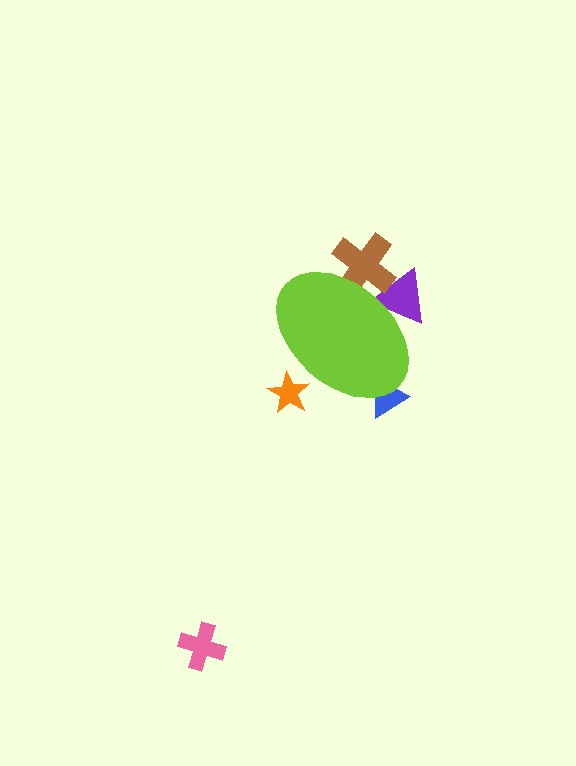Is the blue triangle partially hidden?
Yes, the blue triangle is partially hidden behind the lime ellipse.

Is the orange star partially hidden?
Yes, the orange star is partially hidden behind the lime ellipse.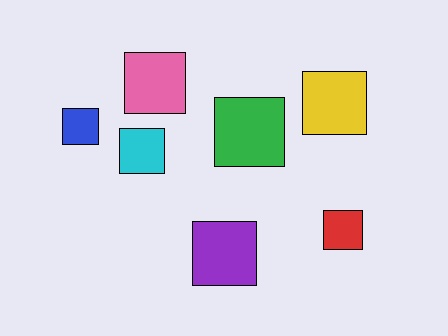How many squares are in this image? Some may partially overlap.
There are 7 squares.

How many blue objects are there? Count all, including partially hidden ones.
There is 1 blue object.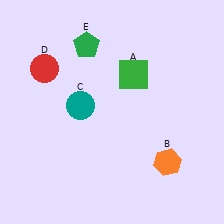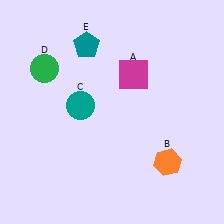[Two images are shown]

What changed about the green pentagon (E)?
In Image 1, E is green. In Image 2, it changed to teal.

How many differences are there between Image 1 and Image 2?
There are 3 differences between the two images.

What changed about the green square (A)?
In Image 1, A is green. In Image 2, it changed to magenta.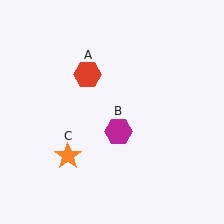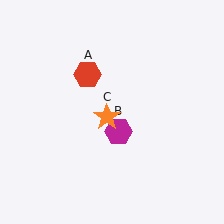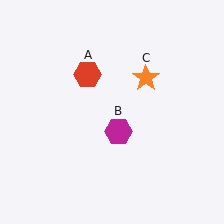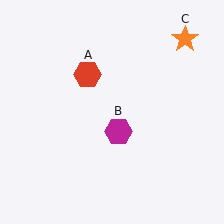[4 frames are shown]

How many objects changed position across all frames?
1 object changed position: orange star (object C).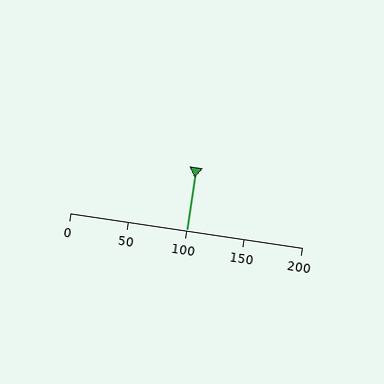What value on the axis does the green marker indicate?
The marker indicates approximately 100.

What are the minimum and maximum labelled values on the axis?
The axis runs from 0 to 200.